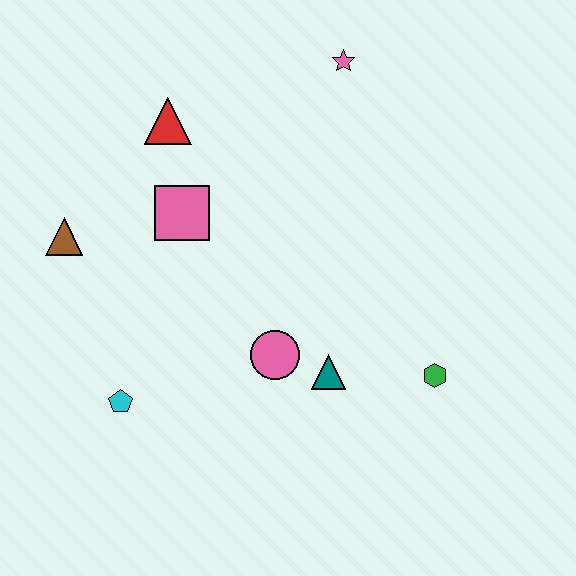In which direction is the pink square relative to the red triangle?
The pink square is below the red triangle.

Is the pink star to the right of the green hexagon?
No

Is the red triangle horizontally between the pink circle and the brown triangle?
Yes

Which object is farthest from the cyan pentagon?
The pink star is farthest from the cyan pentagon.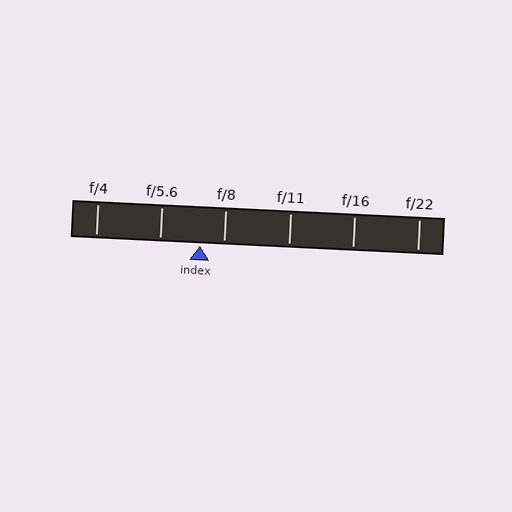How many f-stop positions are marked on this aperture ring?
There are 6 f-stop positions marked.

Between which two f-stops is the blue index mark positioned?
The index mark is between f/5.6 and f/8.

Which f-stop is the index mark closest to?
The index mark is closest to f/8.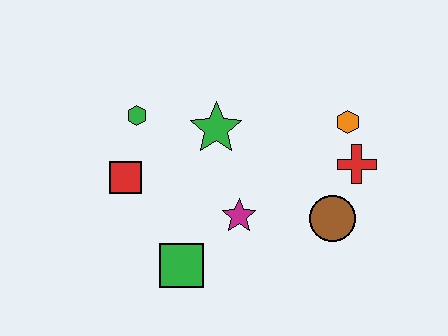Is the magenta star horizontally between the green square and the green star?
No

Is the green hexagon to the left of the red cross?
Yes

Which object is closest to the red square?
The green hexagon is closest to the red square.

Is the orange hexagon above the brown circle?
Yes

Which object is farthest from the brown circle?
The green hexagon is farthest from the brown circle.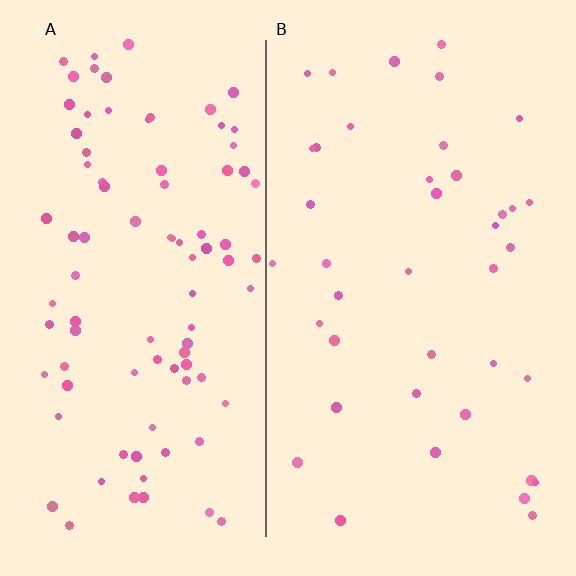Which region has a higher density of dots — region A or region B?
A (the left).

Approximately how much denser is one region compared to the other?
Approximately 2.3× — region A over region B.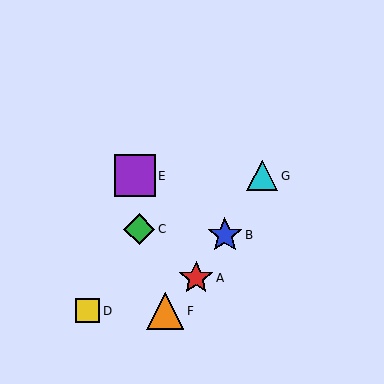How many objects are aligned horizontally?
2 objects (E, G) are aligned horizontally.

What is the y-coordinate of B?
Object B is at y≈235.